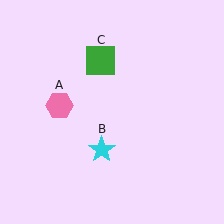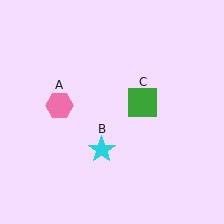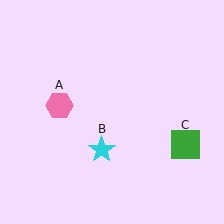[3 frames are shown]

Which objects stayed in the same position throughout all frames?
Pink hexagon (object A) and cyan star (object B) remained stationary.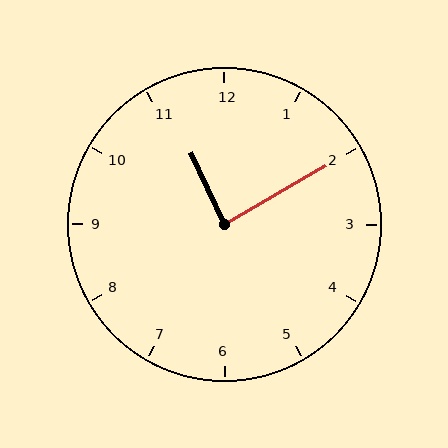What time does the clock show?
11:10.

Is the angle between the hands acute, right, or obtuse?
It is right.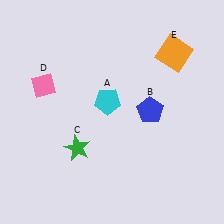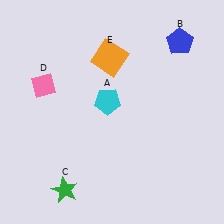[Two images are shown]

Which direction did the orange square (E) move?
The orange square (E) moved left.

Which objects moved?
The objects that moved are: the blue pentagon (B), the green star (C), the orange square (E).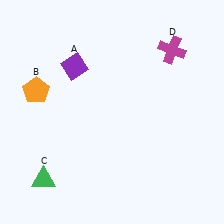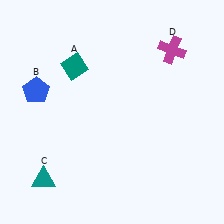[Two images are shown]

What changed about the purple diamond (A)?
In Image 1, A is purple. In Image 2, it changed to teal.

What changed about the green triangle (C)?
In Image 1, C is green. In Image 2, it changed to teal.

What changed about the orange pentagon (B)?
In Image 1, B is orange. In Image 2, it changed to blue.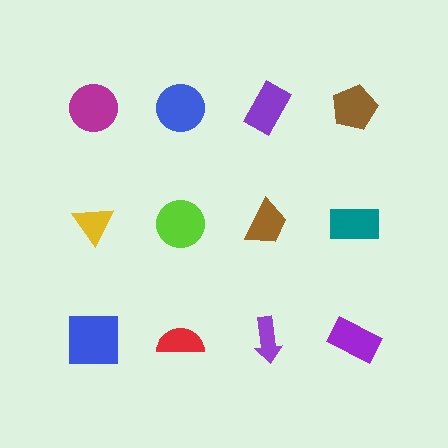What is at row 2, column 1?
A yellow triangle.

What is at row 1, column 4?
A brown pentagon.